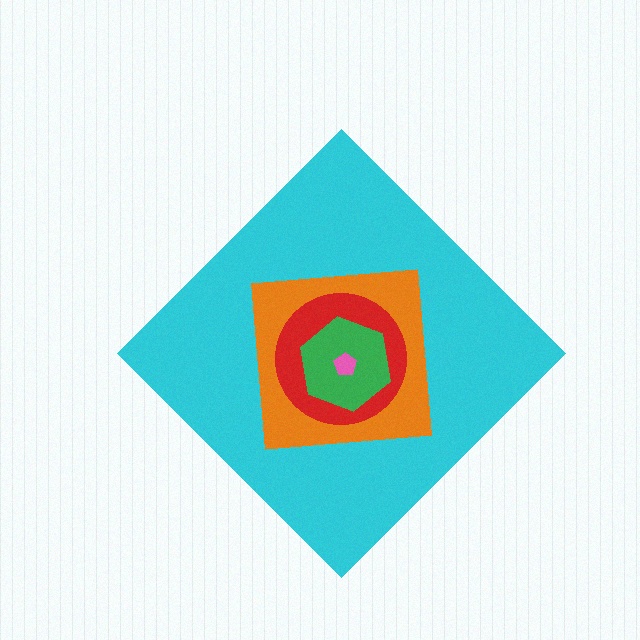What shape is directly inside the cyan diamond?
The orange square.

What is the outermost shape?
The cyan diamond.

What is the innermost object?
The pink pentagon.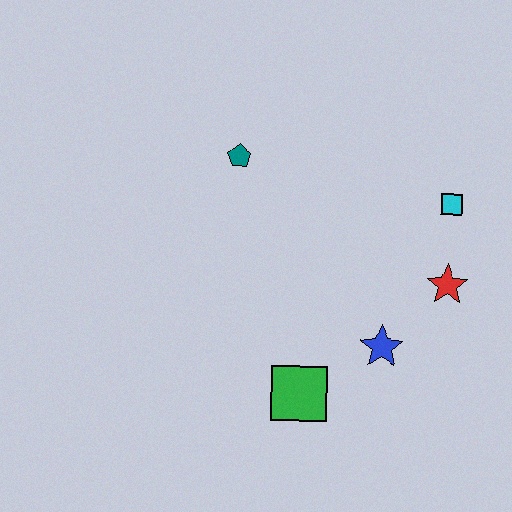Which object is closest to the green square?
The blue star is closest to the green square.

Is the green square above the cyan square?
No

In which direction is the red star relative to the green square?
The red star is to the right of the green square.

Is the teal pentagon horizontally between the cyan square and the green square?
No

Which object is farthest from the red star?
The teal pentagon is farthest from the red star.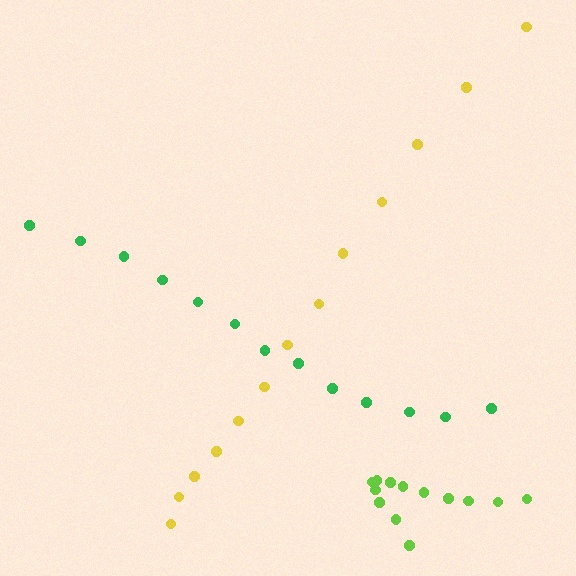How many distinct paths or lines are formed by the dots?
There are 3 distinct paths.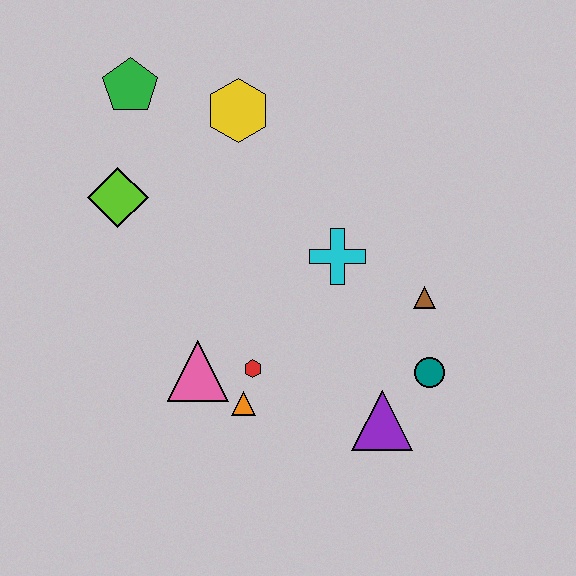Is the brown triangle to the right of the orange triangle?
Yes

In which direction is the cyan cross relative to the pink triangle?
The cyan cross is to the right of the pink triangle.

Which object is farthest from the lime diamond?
The teal circle is farthest from the lime diamond.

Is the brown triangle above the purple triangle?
Yes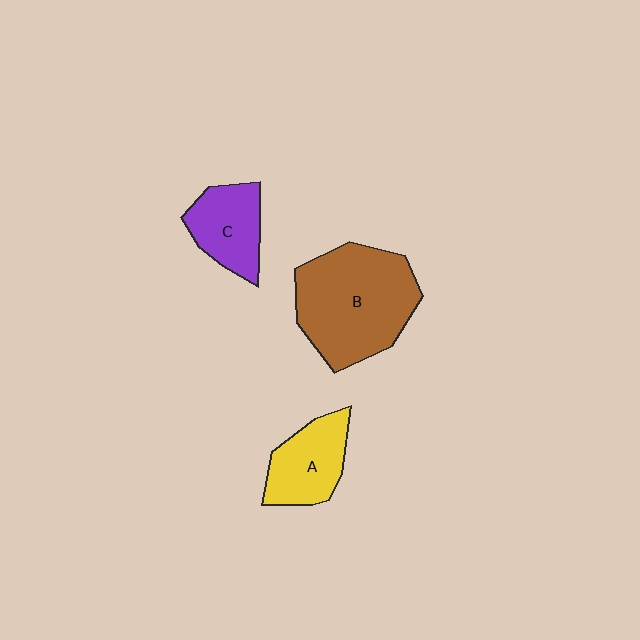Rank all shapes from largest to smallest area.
From largest to smallest: B (brown), A (yellow), C (purple).